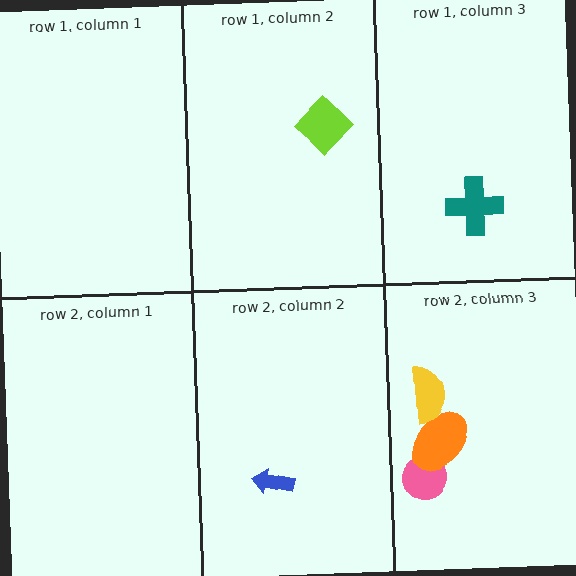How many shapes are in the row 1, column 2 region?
1.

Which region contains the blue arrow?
The row 2, column 2 region.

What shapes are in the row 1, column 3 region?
The teal cross.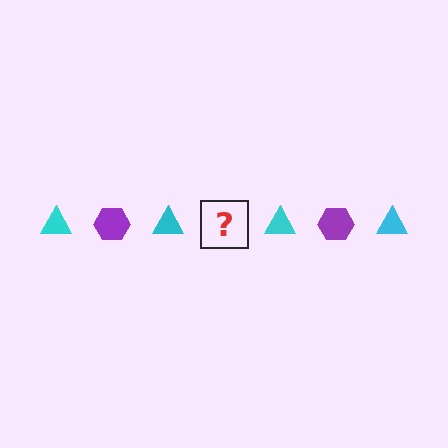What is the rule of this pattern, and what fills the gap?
The rule is that the pattern alternates between cyan triangle and purple hexagon. The gap should be filled with a purple hexagon.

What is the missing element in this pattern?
The missing element is a purple hexagon.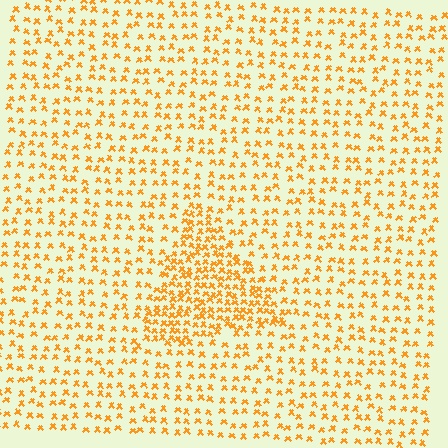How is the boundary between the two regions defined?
The boundary is defined by a change in element density (approximately 2.1x ratio). All elements are the same color, size, and shape.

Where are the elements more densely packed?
The elements are more densely packed inside the triangle boundary.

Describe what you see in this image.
The image contains small orange elements arranged at two different densities. A triangle-shaped region is visible where the elements are more densely packed than the surrounding area.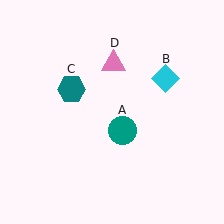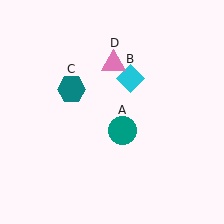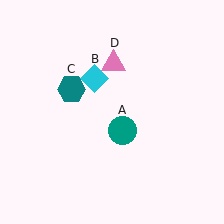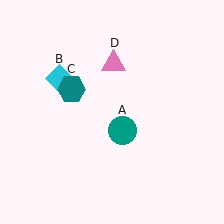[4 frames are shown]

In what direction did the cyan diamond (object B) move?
The cyan diamond (object B) moved left.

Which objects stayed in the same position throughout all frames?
Teal circle (object A) and teal hexagon (object C) and pink triangle (object D) remained stationary.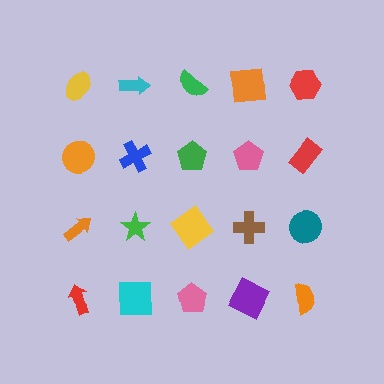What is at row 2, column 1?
An orange circle.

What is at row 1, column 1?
A yellow ellipse.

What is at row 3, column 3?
A yellow diamond.